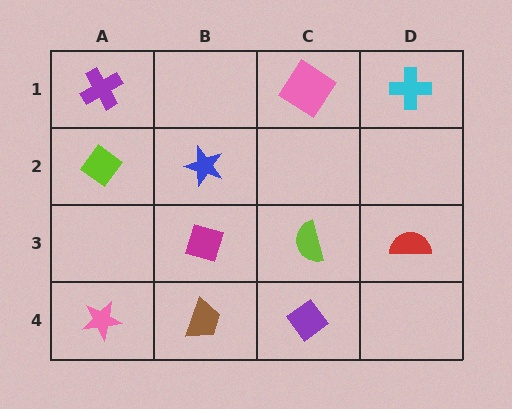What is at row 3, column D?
A red semicircle.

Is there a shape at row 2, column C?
No, that cell is empty.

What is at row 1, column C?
A pink diamond.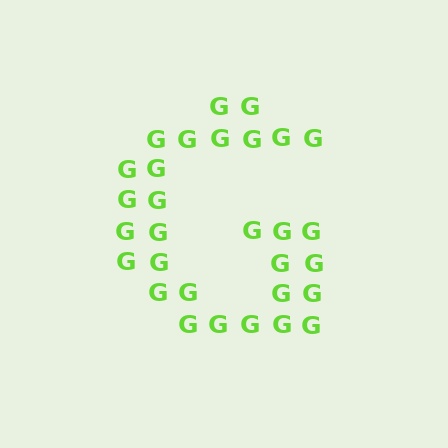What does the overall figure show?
The overall figure shows the letter G.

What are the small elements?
The small elements are letter G's.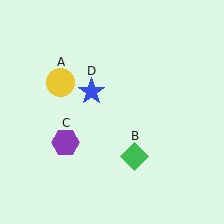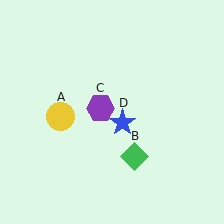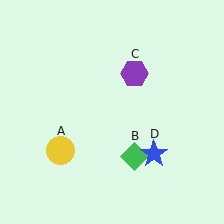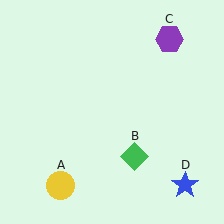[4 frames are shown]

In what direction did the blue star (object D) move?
The blue star (object D) moved down and to the right.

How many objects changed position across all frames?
3 objects changed position: yellow circle (object A), purple hexagon (object C), blue star (object D).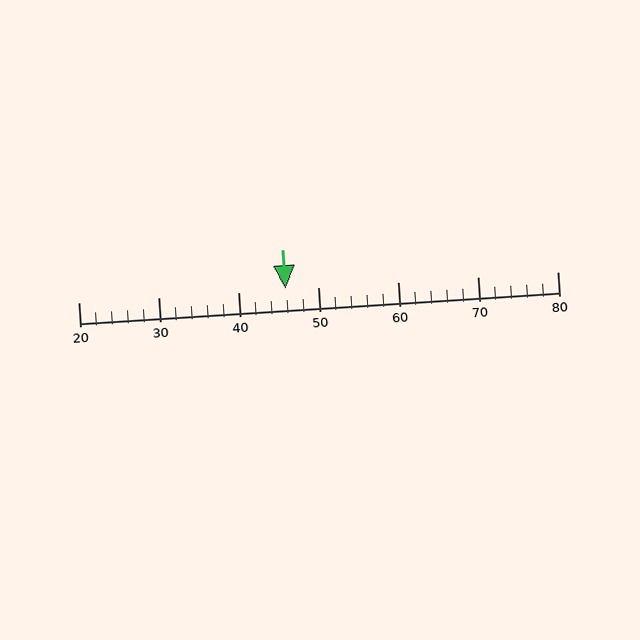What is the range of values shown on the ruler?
The ruler shows values from 20 to 80.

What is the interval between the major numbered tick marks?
The major tick marks are spaced 10 units apart.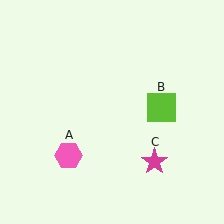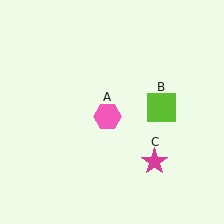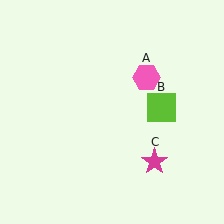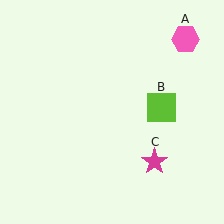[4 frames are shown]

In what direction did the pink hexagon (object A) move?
The pink hexagon (object A) moved up and to the right.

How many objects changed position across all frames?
1 object changed position: pink hexagon (object A).